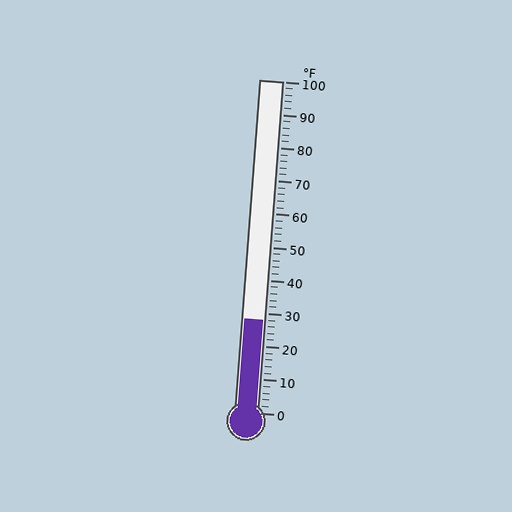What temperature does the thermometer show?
The thermometer shows approximately 28°F.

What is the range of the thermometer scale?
The thermometer scale ranges from 0°F to 100°F.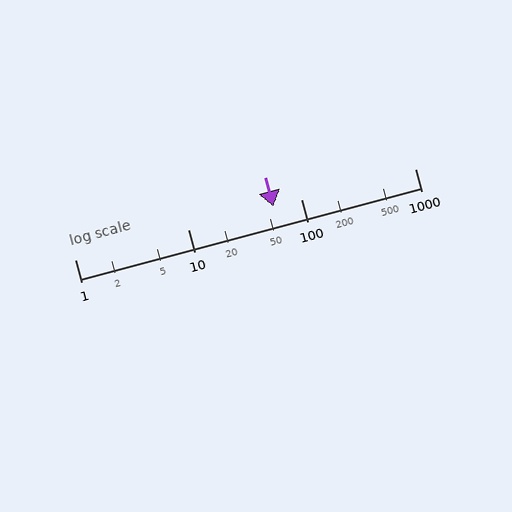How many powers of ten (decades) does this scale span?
The scale spans 3 decades, from 1 to 1000.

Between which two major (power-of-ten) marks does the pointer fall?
The pointer is between 10 and 100.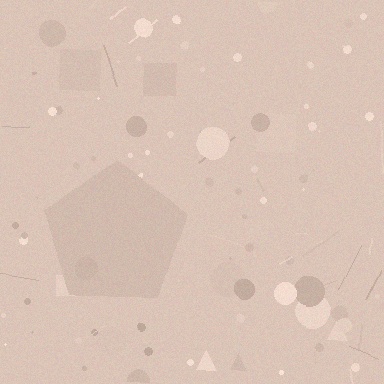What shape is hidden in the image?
A pentagon is hidden in the image.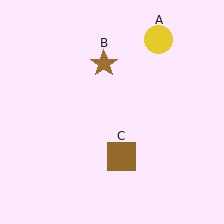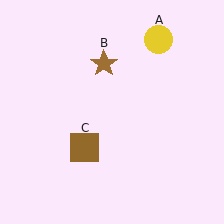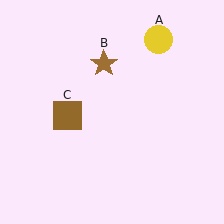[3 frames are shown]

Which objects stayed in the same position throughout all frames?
Yellow circle (object A) and brown star (object B) remained stationary.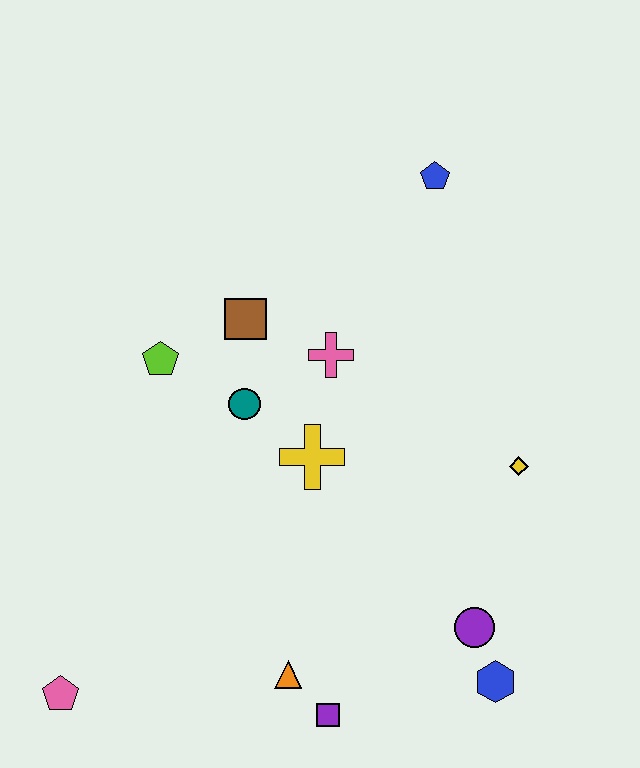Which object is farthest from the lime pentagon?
The blue hexagon is farthest from the lime pentagon.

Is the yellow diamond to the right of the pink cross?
Yes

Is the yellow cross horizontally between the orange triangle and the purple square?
Yes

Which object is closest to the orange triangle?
The purple square is closest to the orange triangle.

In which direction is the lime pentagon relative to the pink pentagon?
The lime pentagon is above the pink pentagon.